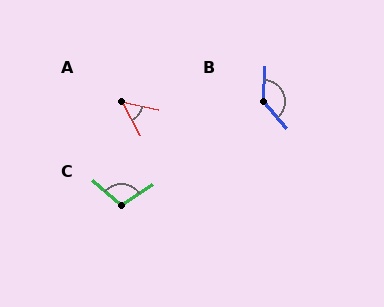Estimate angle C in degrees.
Approximately 107 degrees.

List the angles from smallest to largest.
A (50°), C (107°), B (137°).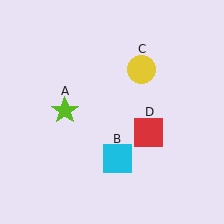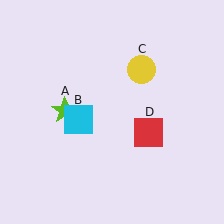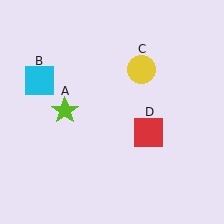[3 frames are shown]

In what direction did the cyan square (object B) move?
The cyan square (object B) moved up and to the left.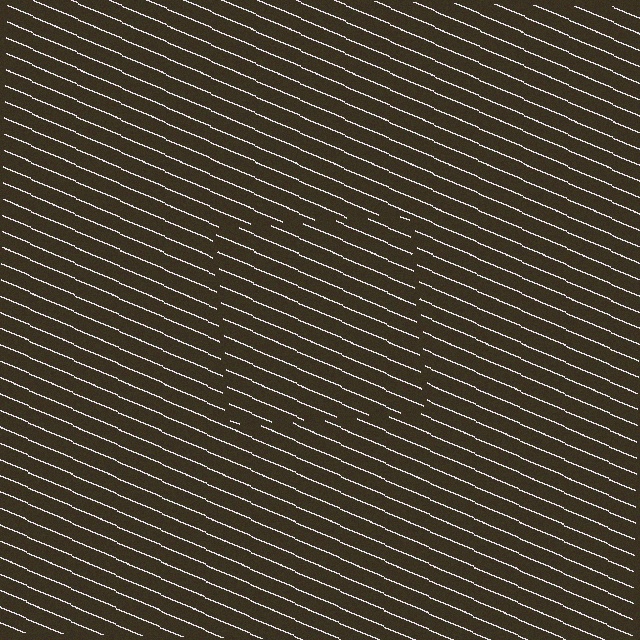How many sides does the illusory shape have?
4 sides — the line-ends trace a square.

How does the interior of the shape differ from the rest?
The interior of the shape contains the same grating, shifted by half a period — the contour is defined by the phase discontinuity where line-ends from the inner and outer gratings abut.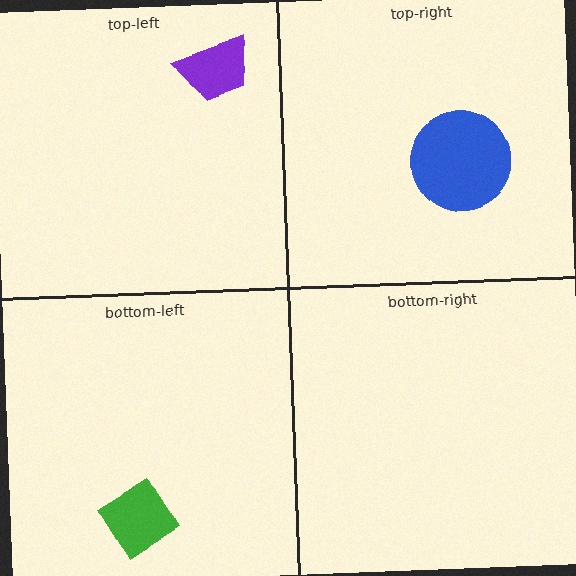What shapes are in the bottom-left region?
The green diamond.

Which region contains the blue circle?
The top-right region.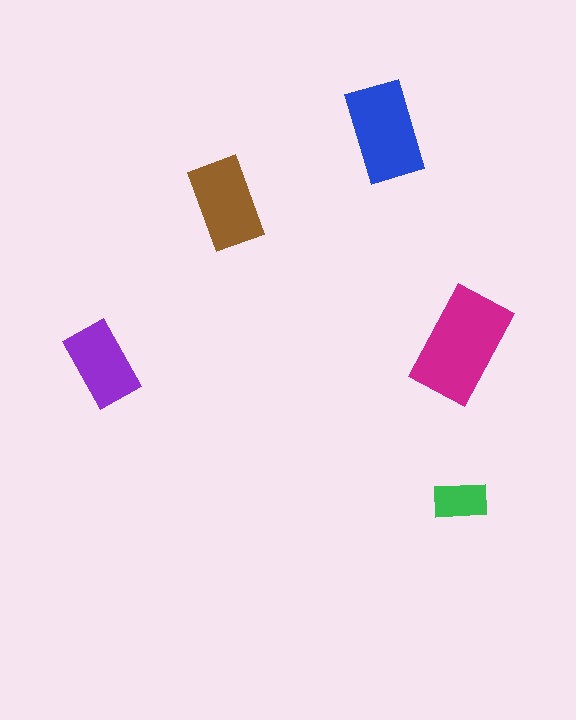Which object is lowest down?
The green rectangle is bottommost.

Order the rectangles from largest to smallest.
the magenta one, the blue one, the brown one, the purple one, the green one.